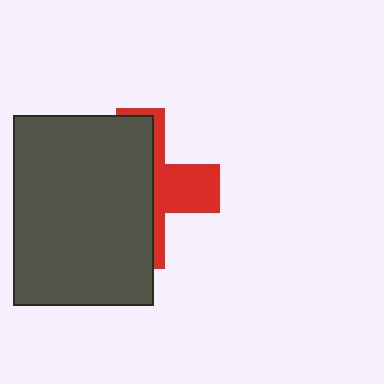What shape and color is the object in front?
The object in front is a dark gray rectangle.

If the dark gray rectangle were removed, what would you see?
You would see the complete red cross.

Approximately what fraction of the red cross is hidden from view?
Roughly 64% of the red cross is hidden behind the dark gray rectangle.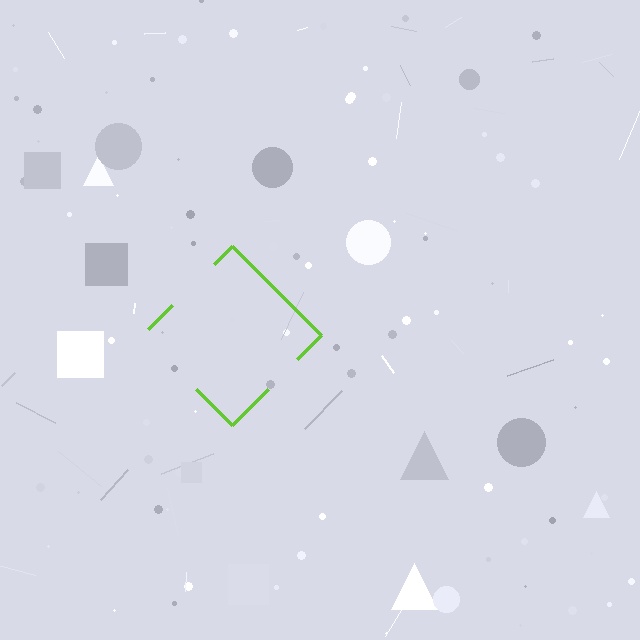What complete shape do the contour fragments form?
The contour fragments form a diamond.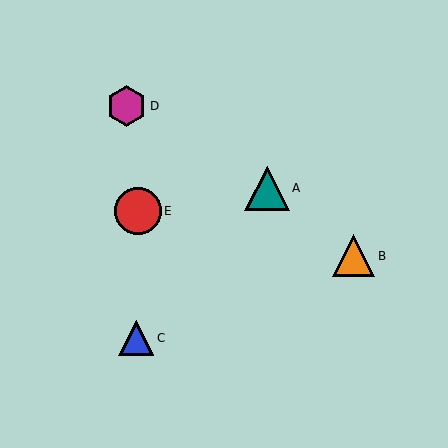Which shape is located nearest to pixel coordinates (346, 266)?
The orange triangle (labeled B) at (354, 256) is nearest to that location.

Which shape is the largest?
The red circle (labeled E) is the largest.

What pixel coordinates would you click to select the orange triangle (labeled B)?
Click at (354, 256) to select the orange triangle B.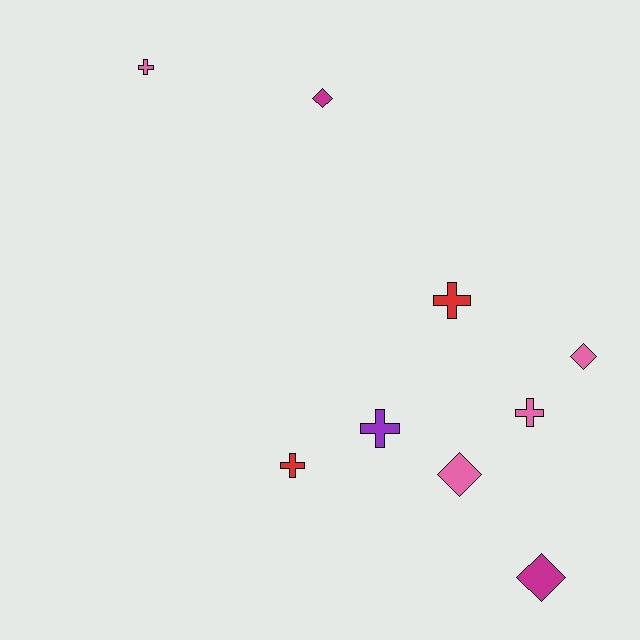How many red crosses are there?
There are 2 red crosses.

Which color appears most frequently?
Pink, with 4 objects.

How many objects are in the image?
There are 9 objects.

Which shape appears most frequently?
Cross, with 5 objects.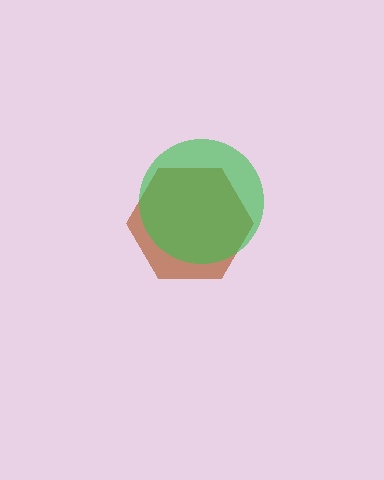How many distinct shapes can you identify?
There are 2 distinct shapes: a brown hexagon, a green circle.